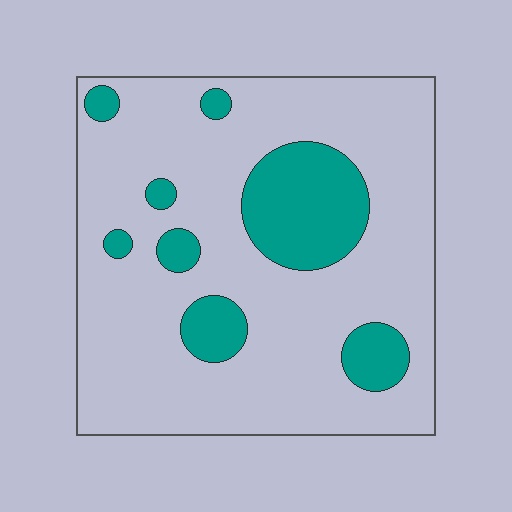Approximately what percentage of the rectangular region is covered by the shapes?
Approximately 20%.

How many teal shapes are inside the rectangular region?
8.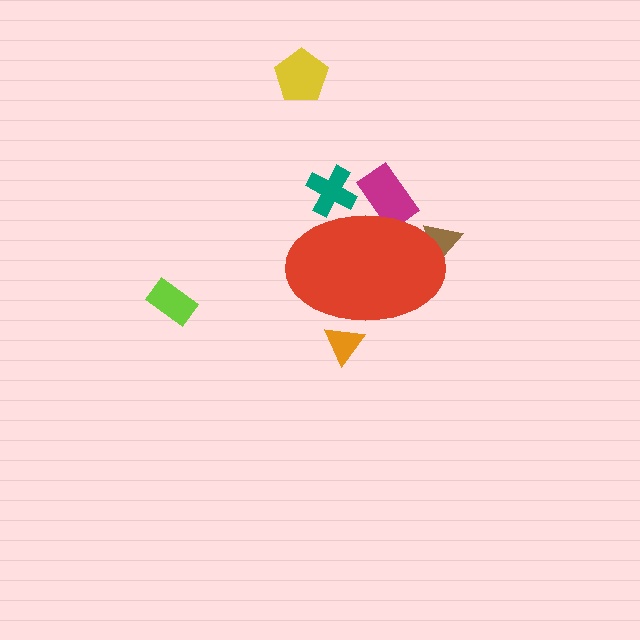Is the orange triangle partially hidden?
Yes, the orange triangle is partially hidden behind the red ellipse.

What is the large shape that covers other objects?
A red ellipse.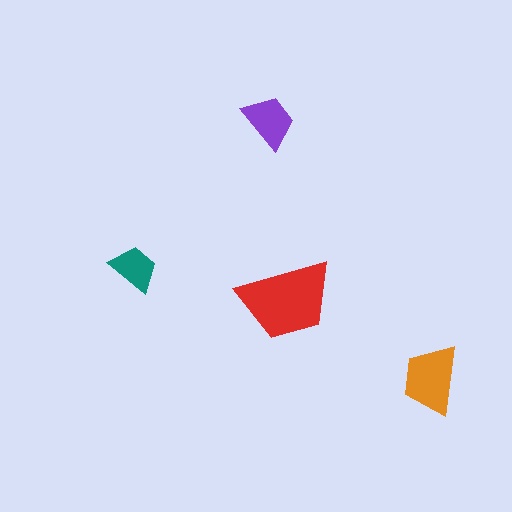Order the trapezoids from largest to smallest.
the red one, the orange one, the purple one, the teal one.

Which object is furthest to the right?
The orange trapezoid is rightmost.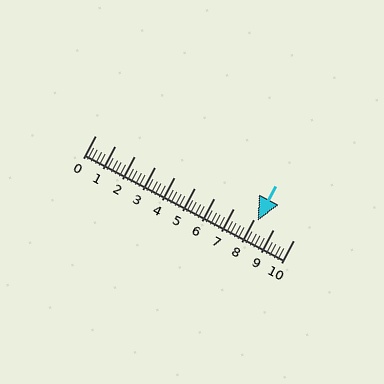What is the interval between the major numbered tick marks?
The major tick marks are spaced 1 units apart.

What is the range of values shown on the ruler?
The ruler shows values from 0 to 10.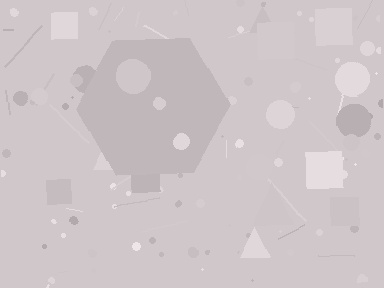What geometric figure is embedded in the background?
A hexagon is embedded in the background.